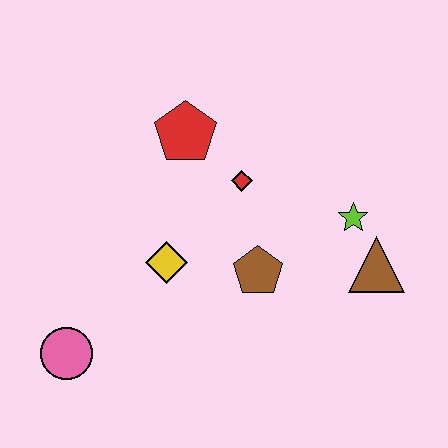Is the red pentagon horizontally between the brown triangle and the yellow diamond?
Yes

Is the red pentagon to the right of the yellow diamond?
Yes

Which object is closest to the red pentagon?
The red diamond is closest to the red pentagon.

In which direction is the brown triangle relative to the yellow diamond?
The brown triangle is to the right of the yellow diamond.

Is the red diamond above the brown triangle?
Yes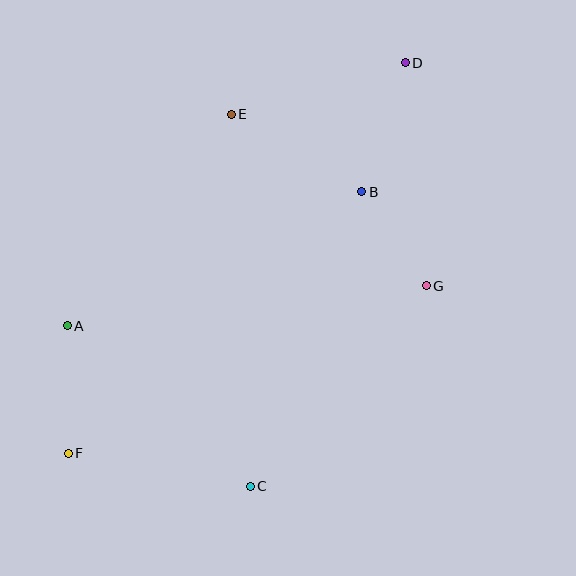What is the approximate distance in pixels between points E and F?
The distance between E and F is approximately 376 pixels.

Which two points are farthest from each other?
Points D and F are farthest from each other.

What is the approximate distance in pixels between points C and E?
The distance between C and E is approximately 372 pixels.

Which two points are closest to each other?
Points B and G are closest to each other.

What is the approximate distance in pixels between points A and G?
The distance between A and G is approximately 361 pixels.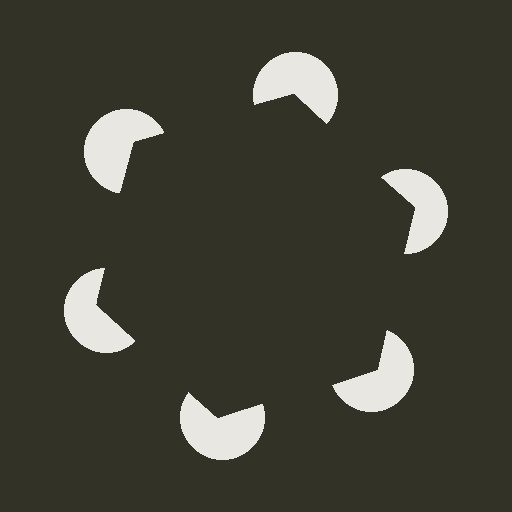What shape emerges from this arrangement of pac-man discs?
An illusory hexagon — its edges are inferred from the aligned wedge cuts in the pac-man discs, not physically drawn.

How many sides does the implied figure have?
6 sides.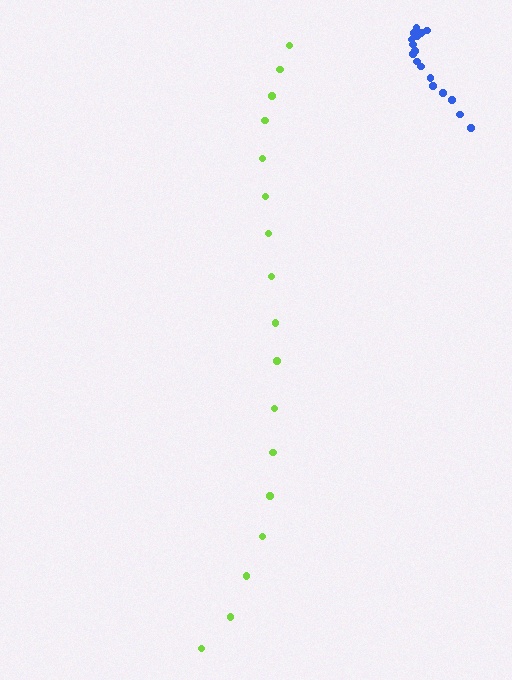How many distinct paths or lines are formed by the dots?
There are 2 distinct paths.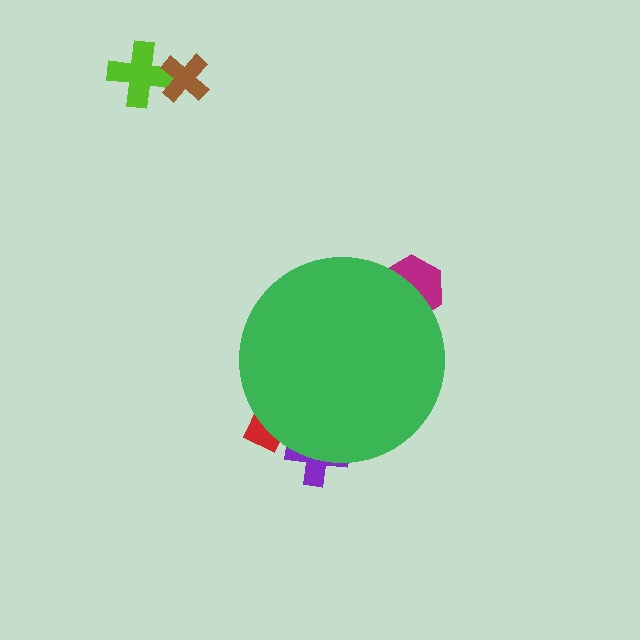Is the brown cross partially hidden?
No, the brown cross is fully visible.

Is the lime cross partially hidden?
No, the lime cross is fully visible.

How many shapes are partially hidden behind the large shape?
3 shapes are partially hidden.